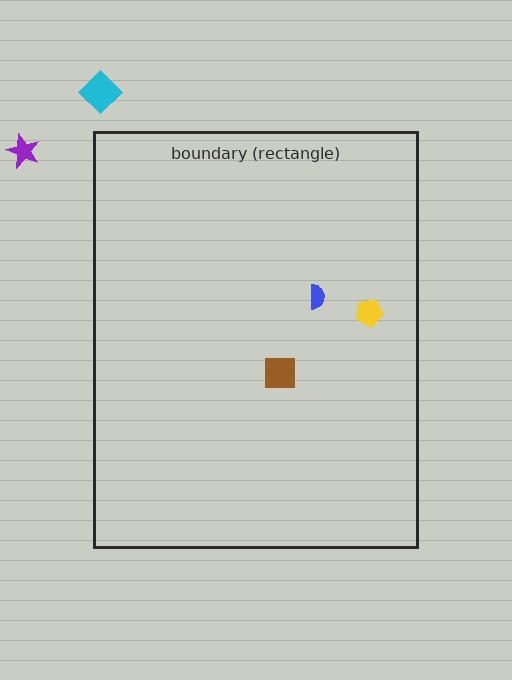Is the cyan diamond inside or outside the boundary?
Outside.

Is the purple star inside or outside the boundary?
Outside.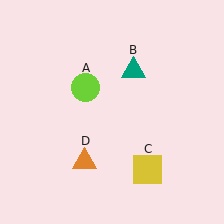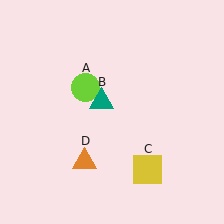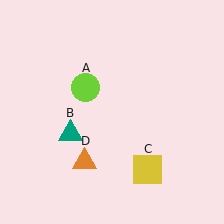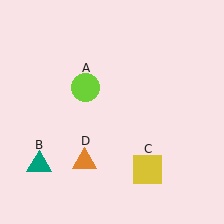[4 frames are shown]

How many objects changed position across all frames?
1 object changed position: teal triangle (object B).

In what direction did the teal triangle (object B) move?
The teal triangle (object B) moved down and to the left.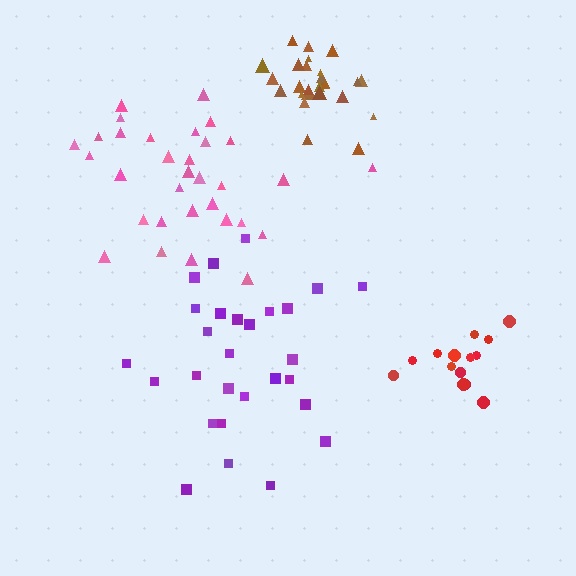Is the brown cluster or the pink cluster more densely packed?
Brown.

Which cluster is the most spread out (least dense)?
Purple.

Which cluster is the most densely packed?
Brown.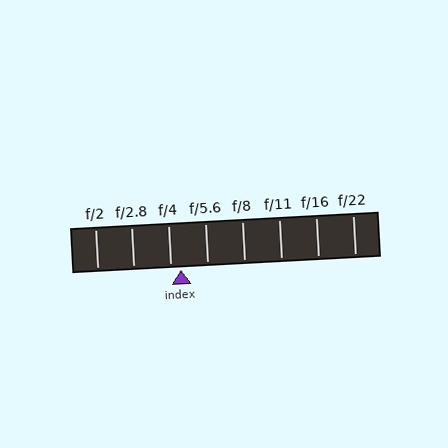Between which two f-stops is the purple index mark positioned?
The index mark is between f/4 and f/5.6.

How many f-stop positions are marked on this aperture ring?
There are 8 f-stop positions marked.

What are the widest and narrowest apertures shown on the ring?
The widest aperture shown is f/2 and the narrowest is f/22.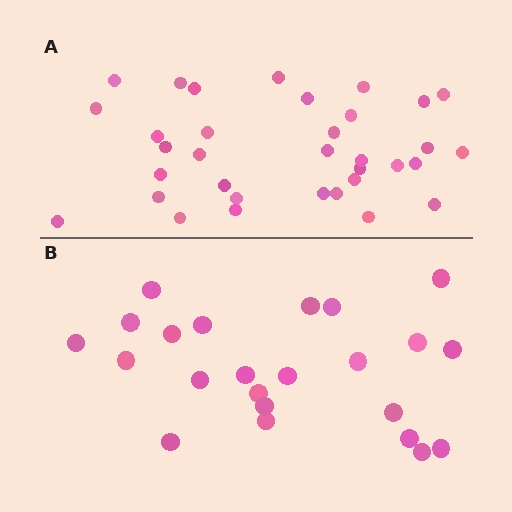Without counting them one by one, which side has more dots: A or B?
Region A (the top region) has more dots.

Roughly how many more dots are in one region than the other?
Region A has roughly 12 or so more dots than region B.